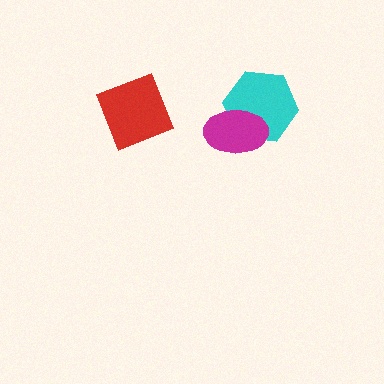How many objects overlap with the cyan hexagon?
1 object overlaps with the cyan hexagon.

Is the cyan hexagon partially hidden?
Yes, it is partially covered by another shape.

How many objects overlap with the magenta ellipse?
1 object overlaps with the magenta ellipse.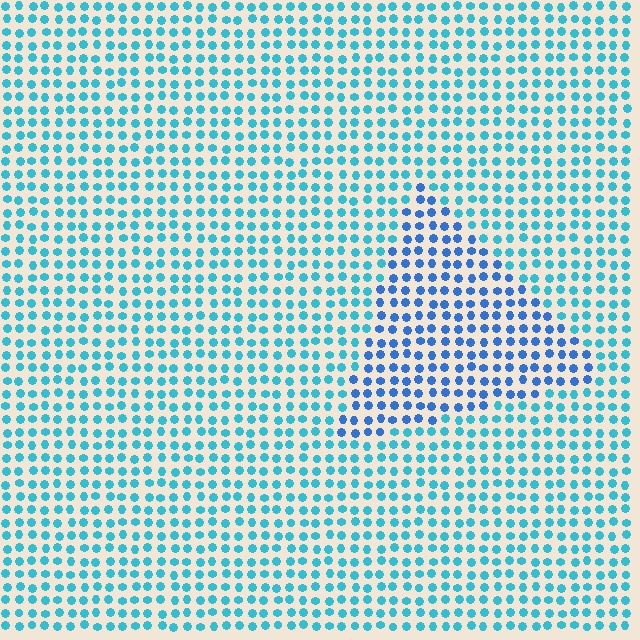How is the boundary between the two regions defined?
The boundary is defined purely by a slight shift in hue (about 30 degrees). Spacing, size, and orientation are identical on both sides.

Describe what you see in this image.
The image is filled with small cyan elements in a uniform arrangement. A triangle-shaped region is visible where the elements are tinted to a slightly different hue, forming a subtle color boundary.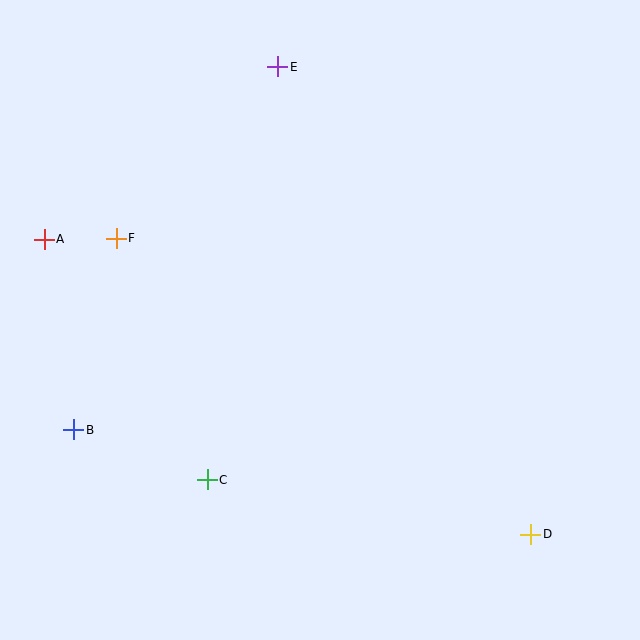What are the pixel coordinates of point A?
Point A is at (44, 239).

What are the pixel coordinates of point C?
Point C is at (207, 480).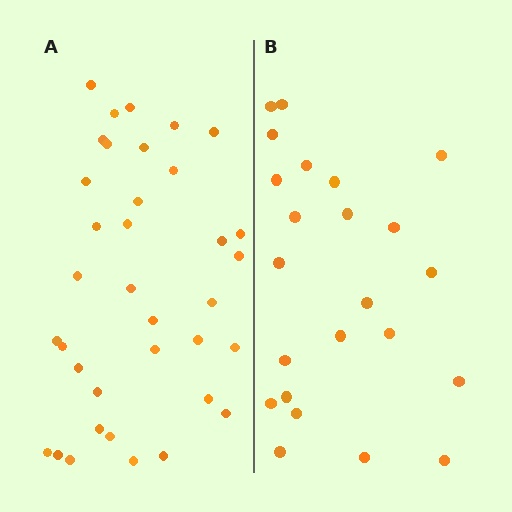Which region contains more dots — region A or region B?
Region A (the left region) has more dots.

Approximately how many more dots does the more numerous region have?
Region A has approximately 15 more dots than region B.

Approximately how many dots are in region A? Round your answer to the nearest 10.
About 40 dots. (The exact count is 36, which rounds to 40.)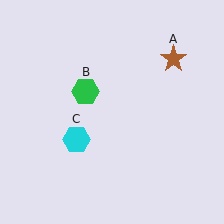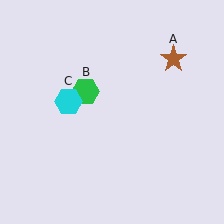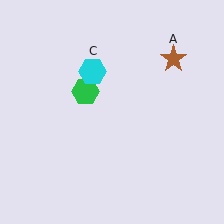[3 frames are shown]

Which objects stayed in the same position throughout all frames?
Brown star (object A) and green hexagon (object B) remained stationary.